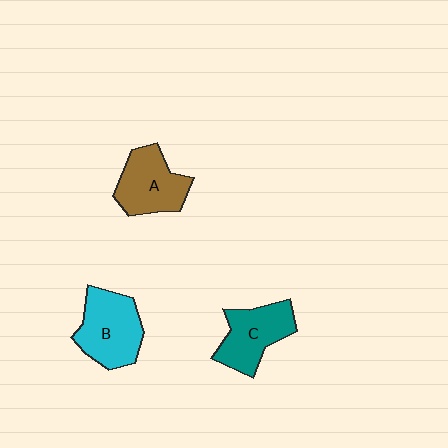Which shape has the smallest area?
Shape C (teal).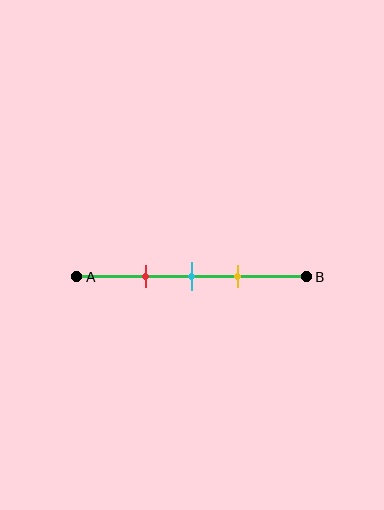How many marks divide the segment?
There are 3 marks dividing the segment.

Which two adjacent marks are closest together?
The cyan and yellow marks are the closest adjacent pair.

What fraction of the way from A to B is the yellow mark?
The yellow mark is approximately 70% (0.7) of the way from A to B.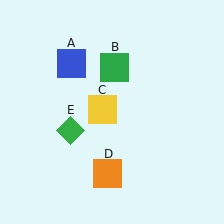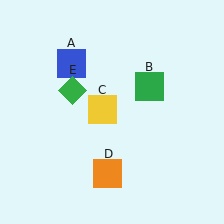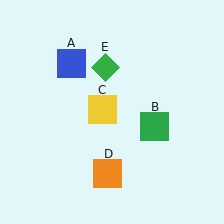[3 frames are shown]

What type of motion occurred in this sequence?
The green square (object B), green diamond (object E) rotated clockwise around the center of the scene.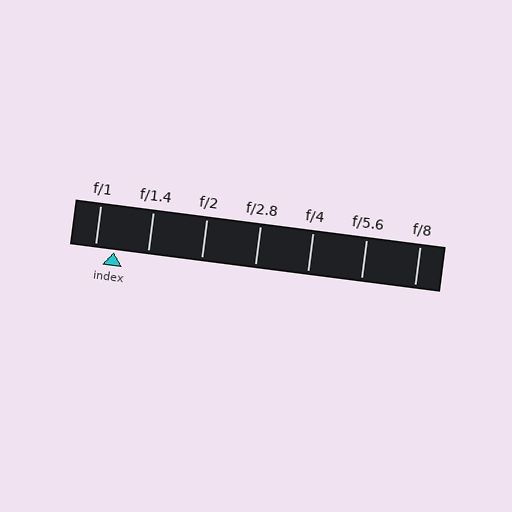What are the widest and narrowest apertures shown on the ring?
The widest aperture shown is f/1 and the narrowest is f/8.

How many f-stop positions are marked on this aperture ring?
There are 7 f-stop positions marked.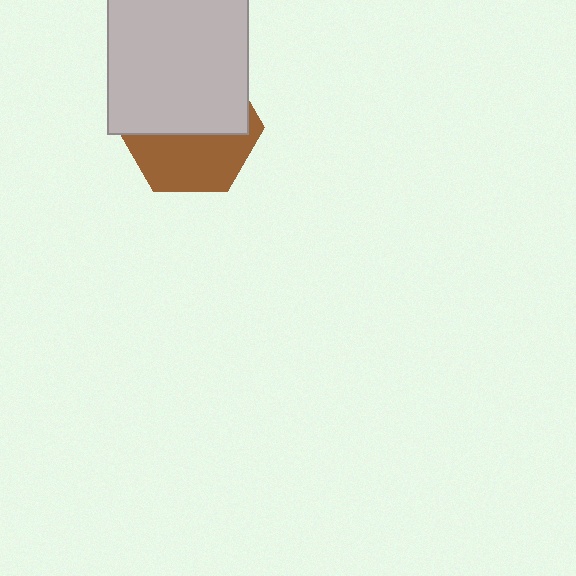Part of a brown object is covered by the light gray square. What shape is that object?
It is a hexagon.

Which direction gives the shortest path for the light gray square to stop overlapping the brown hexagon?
Moving up gives the shortest separation.